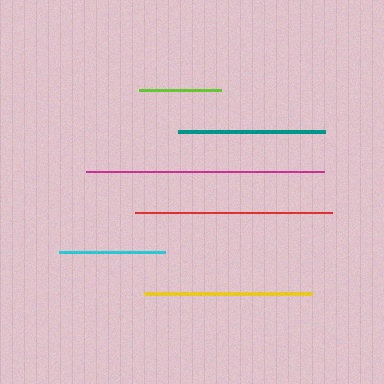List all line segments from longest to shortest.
From longest to shortest: magenta, red, yellow, teal, cyan, lime.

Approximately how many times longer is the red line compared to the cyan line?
The red line is approximately 1.9 times the length of the cyan line.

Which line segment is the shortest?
The lime line is the shortest at approximately 82 pixels.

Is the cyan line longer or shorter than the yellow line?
The yellow line is longer than the cyan line.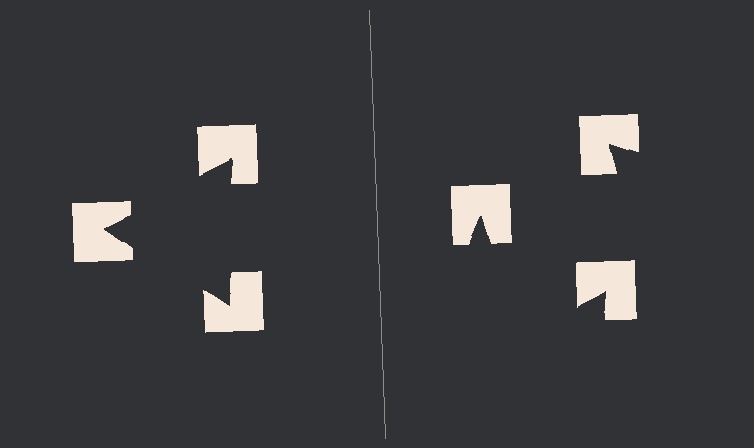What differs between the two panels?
The notched squares are positioned identically on both sides; only the wedge orientations differ. On the left they align to a triangle; on the right they are misaligned.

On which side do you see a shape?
An illusory triangle appears on the left side. On the right side the wedge cuts are rotated, so no coherent shape forms.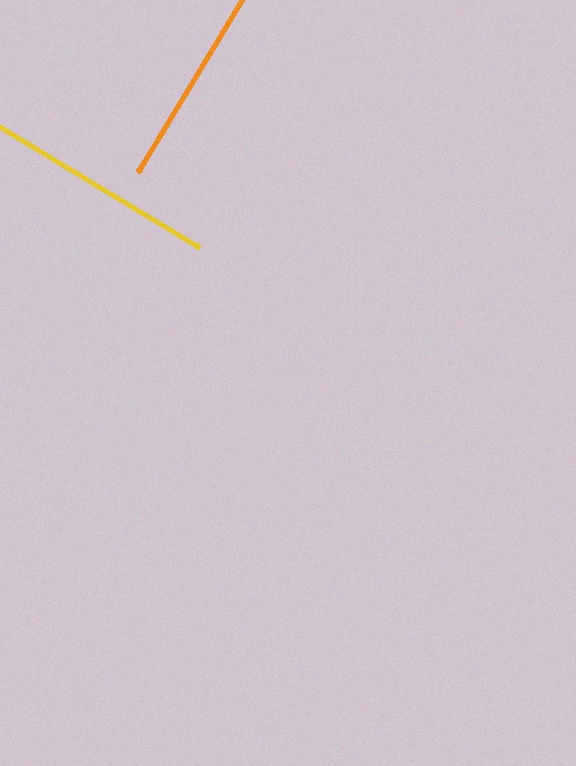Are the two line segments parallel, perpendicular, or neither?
Perpendicular — they meet at approximately 90°.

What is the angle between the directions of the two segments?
Approximately 90 degrees.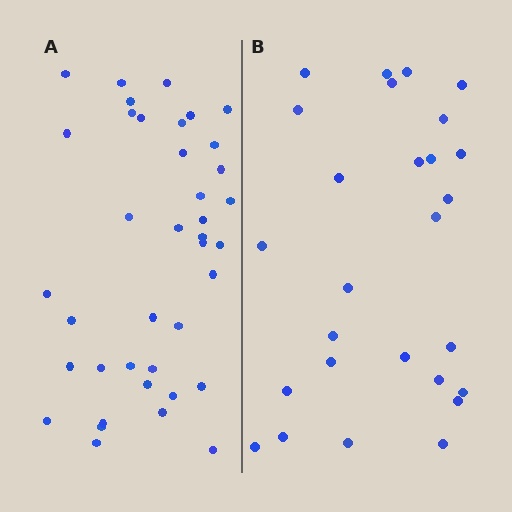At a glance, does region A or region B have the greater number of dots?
Region A (the left region) has more dots.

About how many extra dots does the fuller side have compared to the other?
Region A has roughly 12 or so more dots than region B.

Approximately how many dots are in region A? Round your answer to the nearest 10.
About 40 dots. (The exact count is 39, which rounds to 40.)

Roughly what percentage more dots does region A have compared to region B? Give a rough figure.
About 45% more.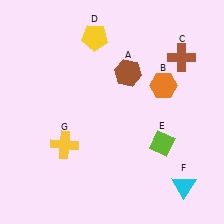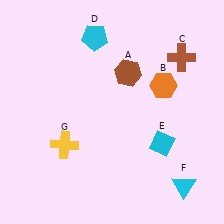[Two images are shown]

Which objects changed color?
D changed from yellow to cyan. E changed from lime to cyan.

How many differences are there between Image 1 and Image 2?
There are 2 differences between the two images.